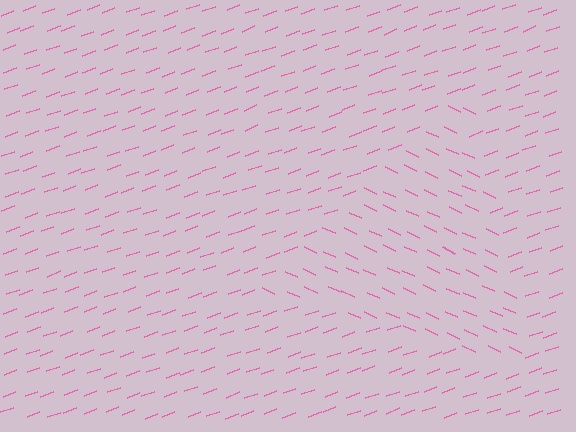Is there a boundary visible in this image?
Yes, there is a texture boundary formed by a change in line orientation.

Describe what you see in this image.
The image is filled with small pink line segments. A triangle region in the image has lines oriented differently from the surrounding lines, creating a visible texture boundary.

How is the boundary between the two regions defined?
The boundary is defined purely by a change in line orientation (approximately 45 degrees difference). All lines are the same color and thickness.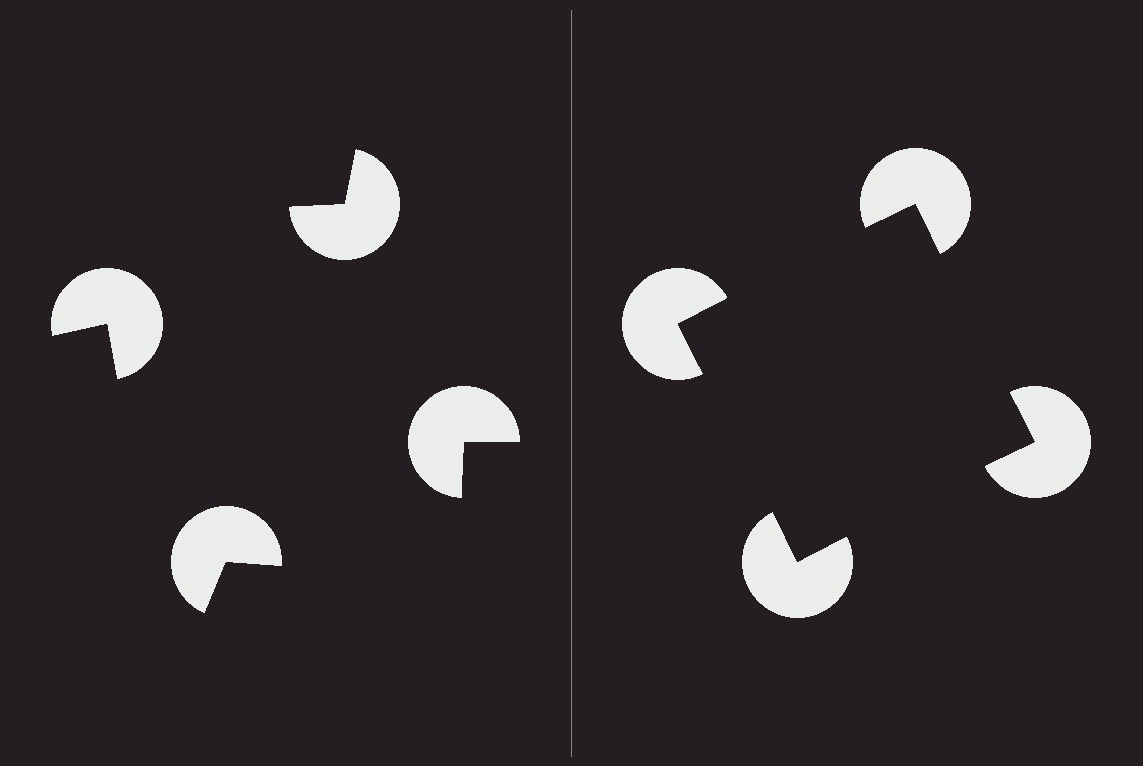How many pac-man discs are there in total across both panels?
8 — 4 on each side.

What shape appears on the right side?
An illusory square.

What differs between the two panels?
The pac-man discs are positioned identically on both sides; only the wedge orientations differ. On the right they align to a square; on the left they are misaligned.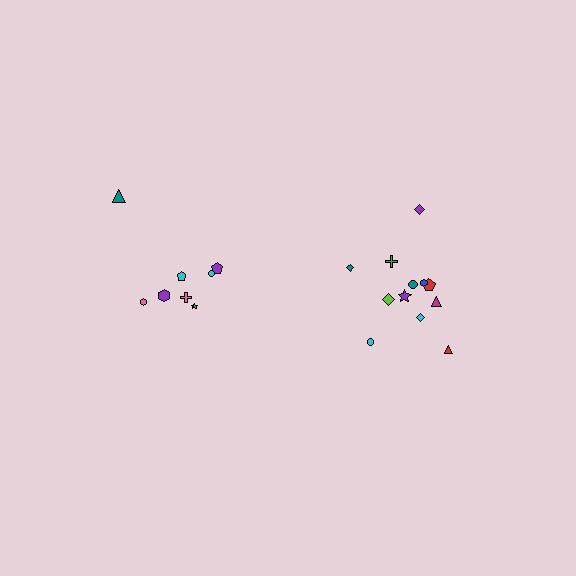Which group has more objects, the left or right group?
The right group.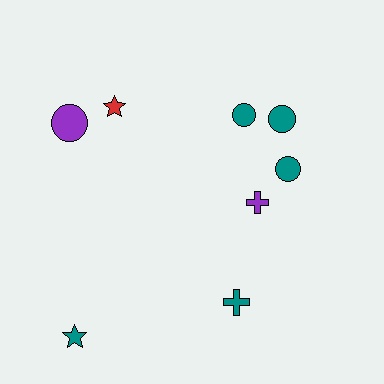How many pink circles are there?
There are no pink circles.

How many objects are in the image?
There are 8 objects.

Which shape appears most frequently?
Circle, with 4 objects.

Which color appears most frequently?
Teal, with 5 objects.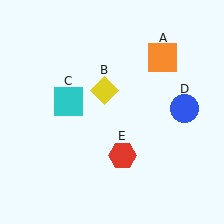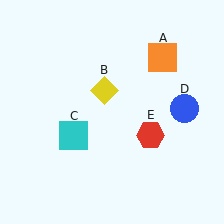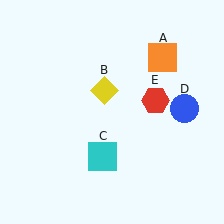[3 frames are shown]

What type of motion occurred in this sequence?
The cyan square (object C), red hexagon (object E) rotated counterclockwise around the center of the scene.